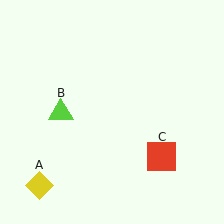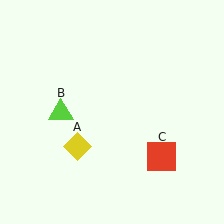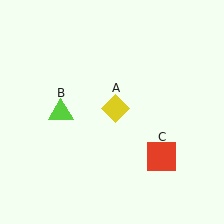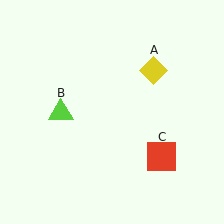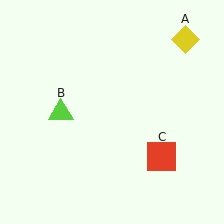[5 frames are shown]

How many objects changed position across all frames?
1 object changed position: yellow diamond (object A).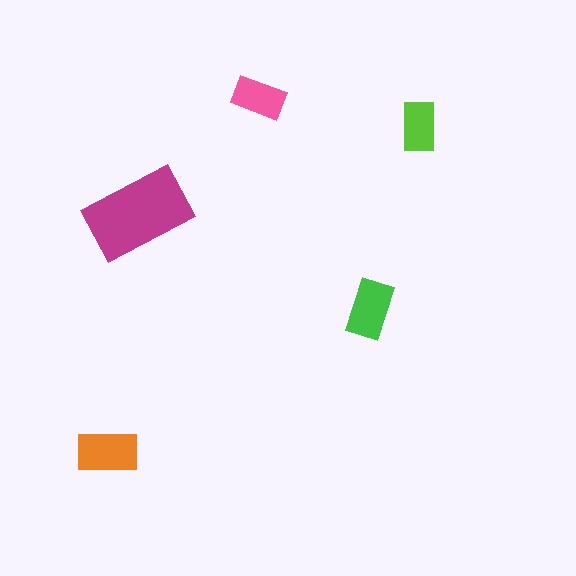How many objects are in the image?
There are 5 objects in the image.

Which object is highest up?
The pink rectangle is topmost.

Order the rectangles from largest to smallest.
the magenta one, the orange one, the green one, the pink one, the lime one.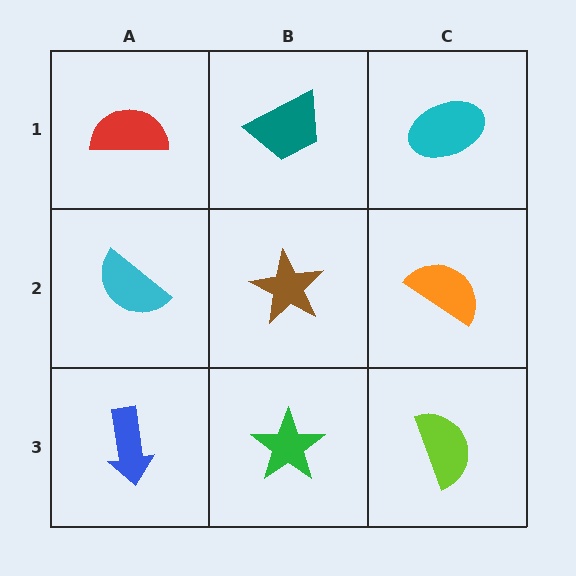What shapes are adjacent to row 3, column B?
A brown star (row 2, column B), a blue arrow (row 3, column A), a lime semicircle (row 3, column C).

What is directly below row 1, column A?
A cyan semicircle.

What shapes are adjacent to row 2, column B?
A teal trapezoid (row 1, column B), a green star (row 3, column B), a cyan semicircle (row 2, column A), an orange semicircle (row 2, column C).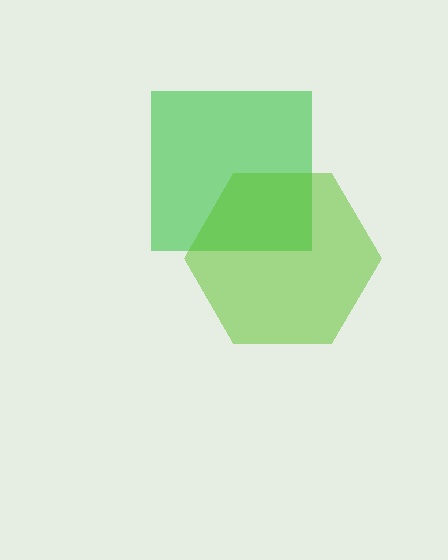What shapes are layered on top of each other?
The layered shapes are: a green square, a lime hexagon.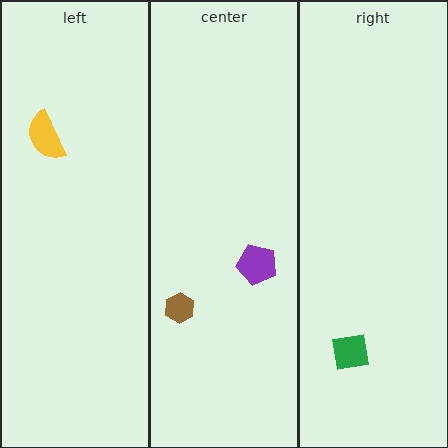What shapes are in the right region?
The green square.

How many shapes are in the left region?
1.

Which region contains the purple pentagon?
The center region.